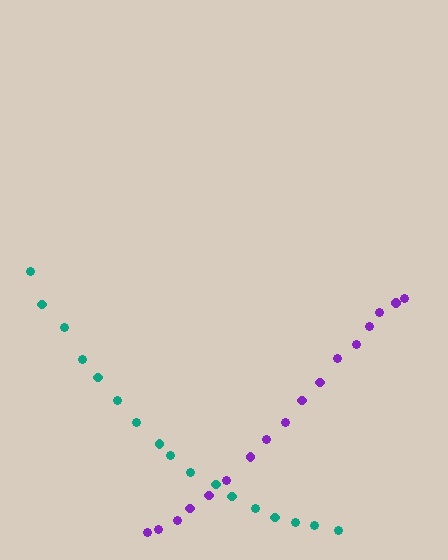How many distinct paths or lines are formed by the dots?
There are 2 distinct paths.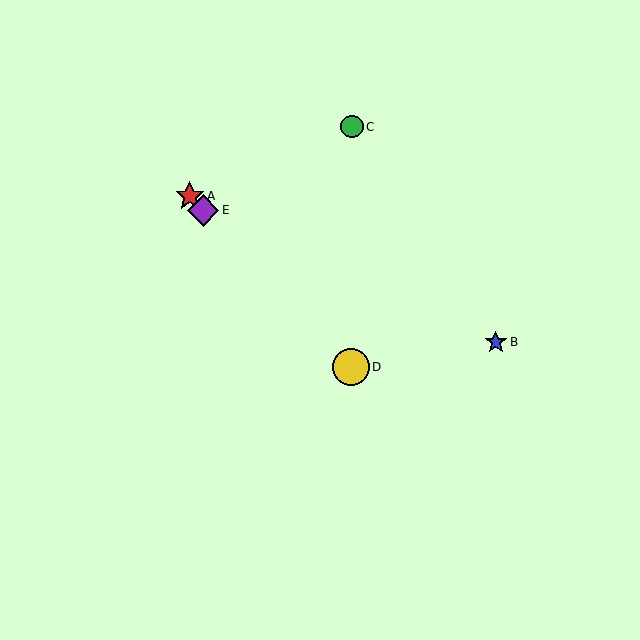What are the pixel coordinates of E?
Object E is at (203, 210).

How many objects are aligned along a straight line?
3 objects (A, D, E) are aligned along a straight line.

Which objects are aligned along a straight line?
Objects A, D, E are aligned along a straight line.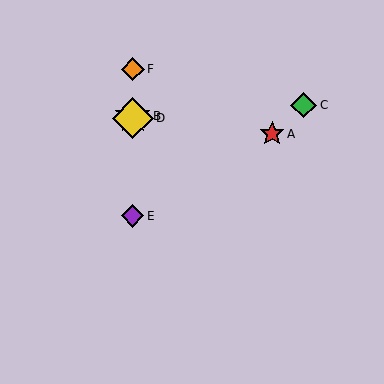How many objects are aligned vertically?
4 objects (B, D, E, F) are aligned vertically.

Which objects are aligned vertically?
Objects B, D, E, F are aligned vertically.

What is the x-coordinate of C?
Object C is at x≈304.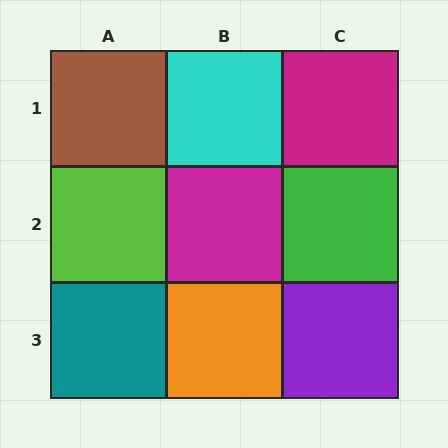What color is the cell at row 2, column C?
Green.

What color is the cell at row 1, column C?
Magenta.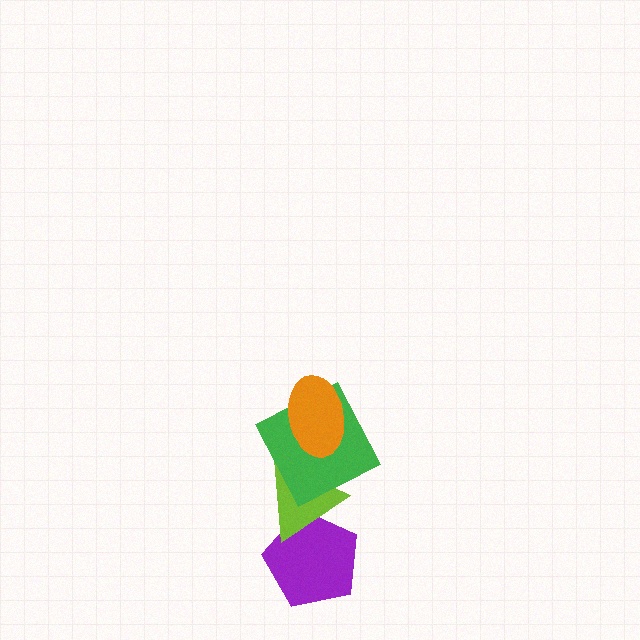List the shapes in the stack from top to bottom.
From top to bottom: the orange ellipse, the green square, the lime triangle, the purple pentagon.